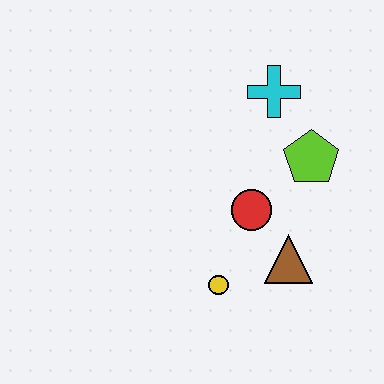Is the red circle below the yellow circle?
No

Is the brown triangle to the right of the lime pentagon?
No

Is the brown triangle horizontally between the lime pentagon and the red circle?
Yes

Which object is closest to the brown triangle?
The red circle is closest to the brown triangle.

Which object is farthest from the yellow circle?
The cyan cross is farthest from the yellow circle.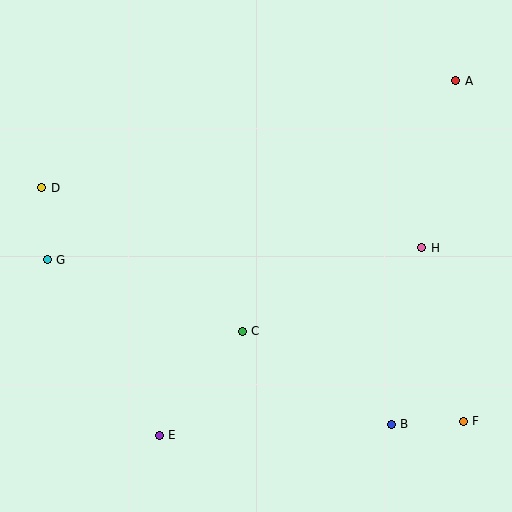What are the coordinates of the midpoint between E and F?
The midpoint between E and F is at (311, 428).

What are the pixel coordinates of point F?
Point F is at (463, 421).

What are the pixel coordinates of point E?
Point E is at (159, 435).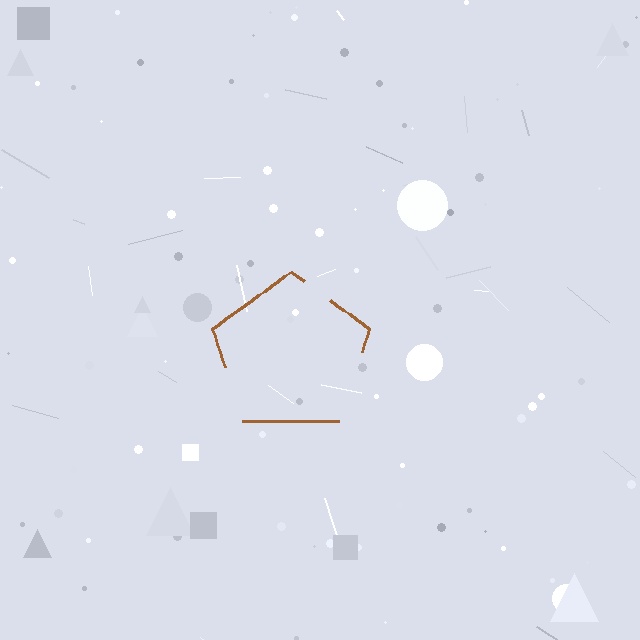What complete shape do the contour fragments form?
The contour fragments form a pentagon.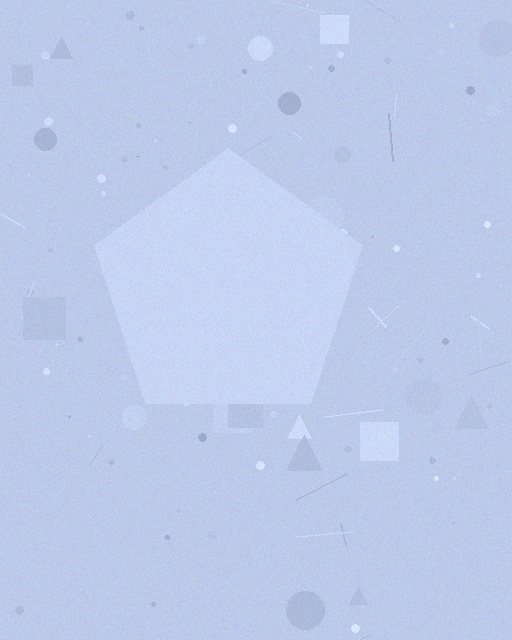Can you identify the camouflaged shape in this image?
The camouflaged shape is a pentagon.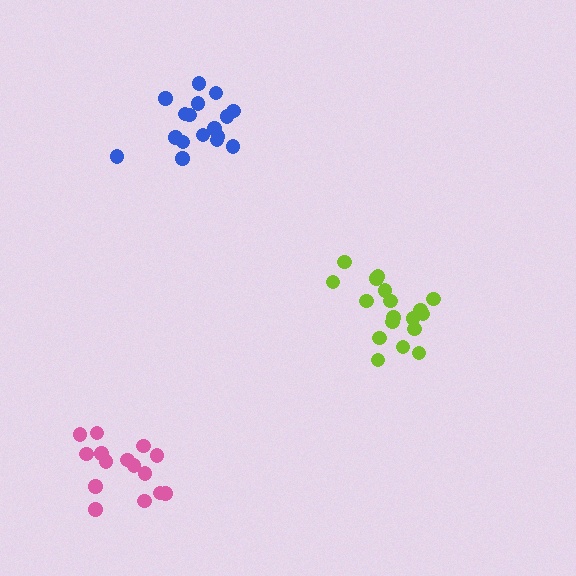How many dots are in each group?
Group 1: 18 dots, Group 2: 17 dots, Group 3: 15 dots (50 total).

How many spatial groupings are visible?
There are 3 spatial groupings.